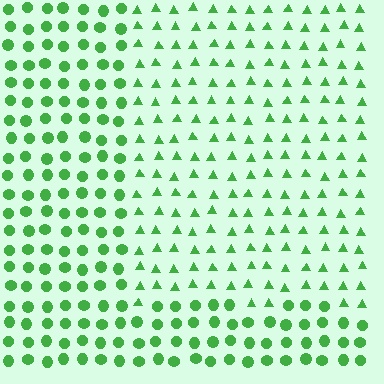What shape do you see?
I see a rectangle.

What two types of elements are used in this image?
The image uses triangles inside the rectangle region and circles outside it.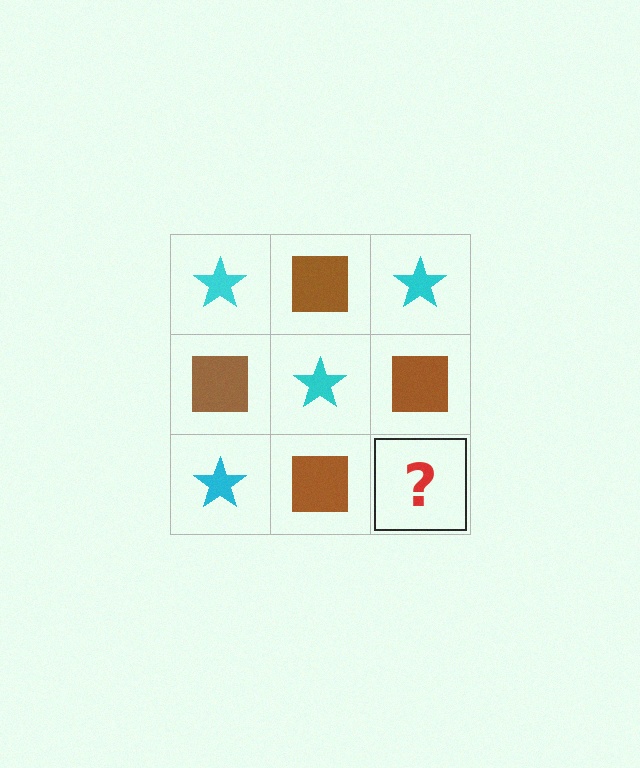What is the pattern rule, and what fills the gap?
The rule is that it alternates cyan star and brown square in a checkerboard pattern. The gap should be filled with a cyan star.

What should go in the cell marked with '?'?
The missing cell should contain a cyan star.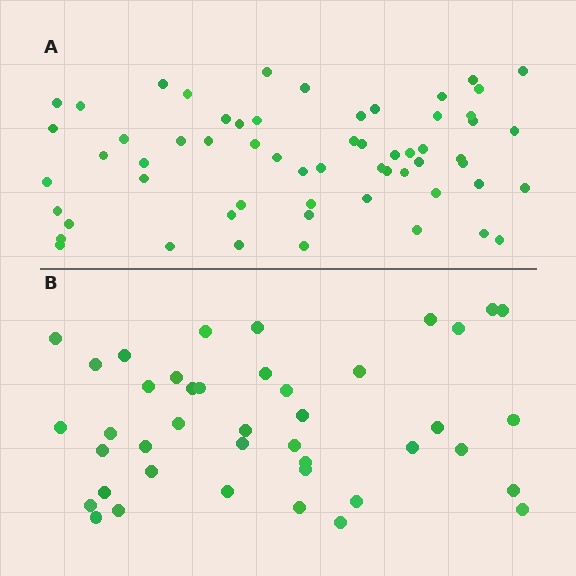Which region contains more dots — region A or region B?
Region A (the top region) has more dots.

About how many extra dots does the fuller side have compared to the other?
Region A has approximately 20 more dots than region B.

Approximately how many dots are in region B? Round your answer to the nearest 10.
About 40 dots. (The exact count is 42, which rounds to 40.)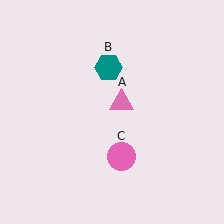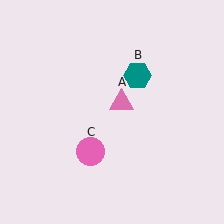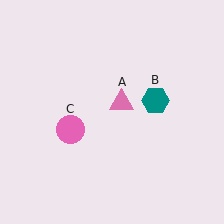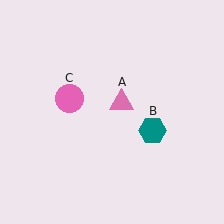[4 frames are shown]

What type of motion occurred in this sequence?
The teal hexagon (object B), pink circle (object C) rotated clockwise around the center of the scene.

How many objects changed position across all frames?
2 objects changed position: teal hexagon (object B), pink circle (object C).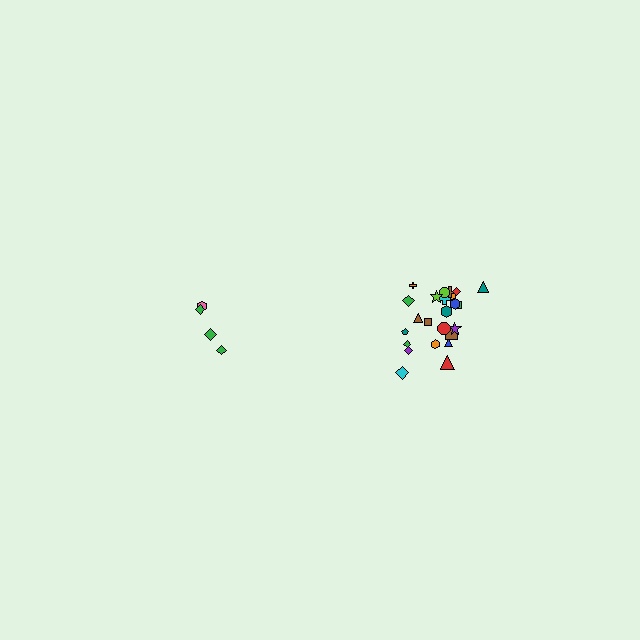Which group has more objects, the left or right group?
The right group.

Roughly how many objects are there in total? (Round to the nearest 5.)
Roughly 30 objects in total.